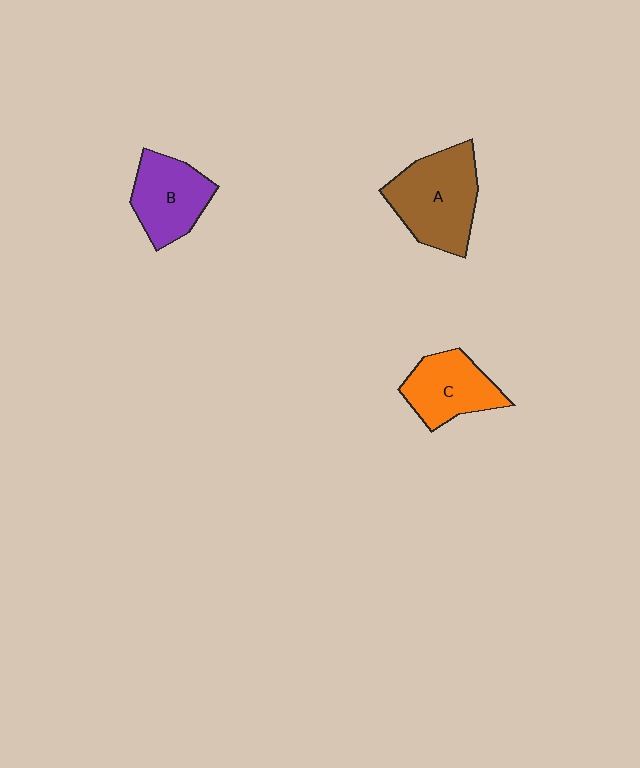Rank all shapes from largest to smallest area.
From largest to smallest: A (brown), B (purple), C (orange).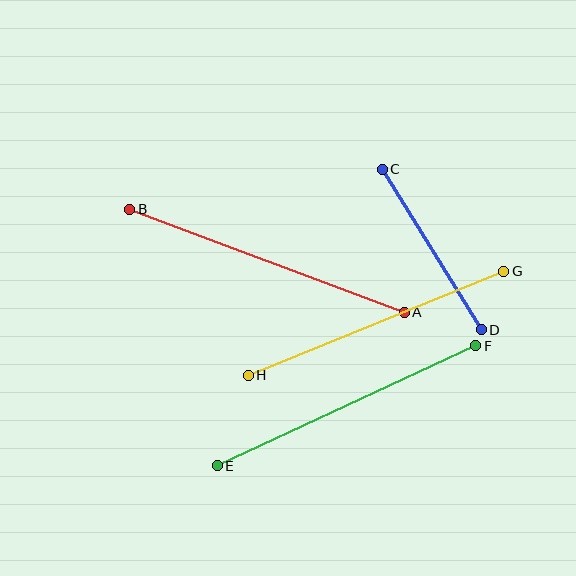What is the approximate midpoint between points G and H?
The midpoint is at approximately (376, 323) pixels.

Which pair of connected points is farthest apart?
Points A and B are farthest apart.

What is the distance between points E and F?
The distance is approximately 285 pixels.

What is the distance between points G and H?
The distance is approximately 276 pixels.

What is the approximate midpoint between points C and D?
The midpoint is at approximately (432, 249) pixels.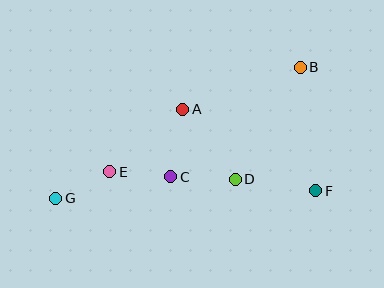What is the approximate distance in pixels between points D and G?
The distance between D and G is approximately 180 pixels.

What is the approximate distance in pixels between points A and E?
The distance between A and E is approximately 96 pixels.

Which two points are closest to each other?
Points E and G are closest to each other.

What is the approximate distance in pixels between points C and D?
The distance between C and D is approximately 64 pixels.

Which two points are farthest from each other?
Points B and G are farthest from each other.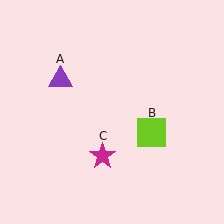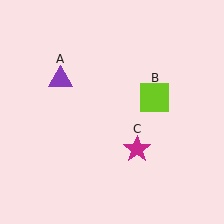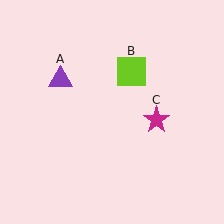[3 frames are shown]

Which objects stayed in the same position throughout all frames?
Purple triangle (object A) remained stationary.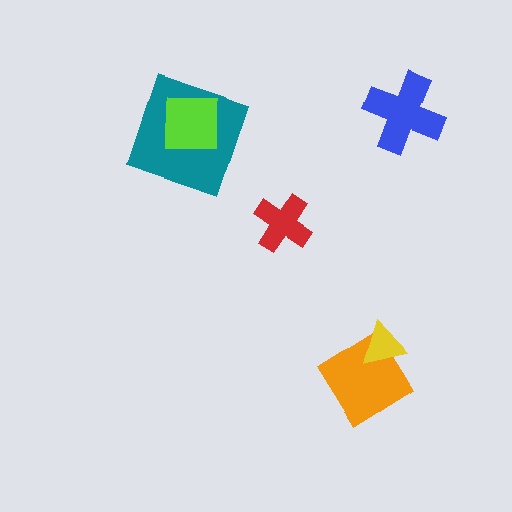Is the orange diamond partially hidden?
Yes, it is partially covered by another shape.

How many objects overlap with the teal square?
1 object overlaps with the teal square.